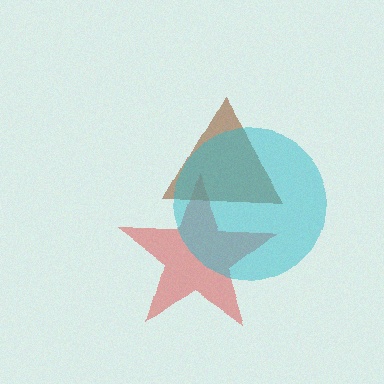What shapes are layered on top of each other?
The layered shapes are: a red star, a brown triangle, a cyan circle.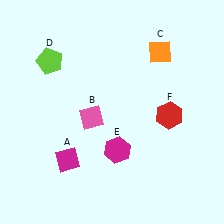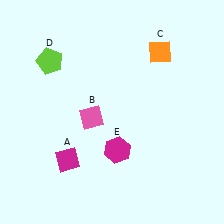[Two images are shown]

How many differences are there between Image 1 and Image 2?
There is 1 difference between the two images.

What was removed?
The red hexagon (F) was removed in Image 2.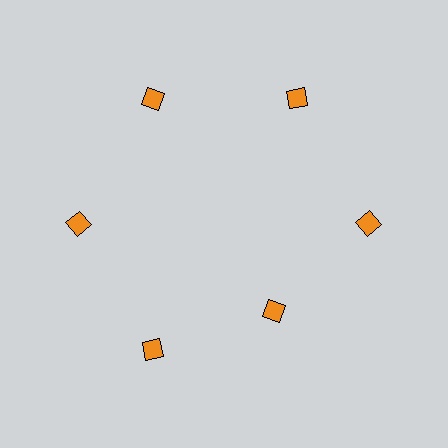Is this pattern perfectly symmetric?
No. The 6 orange diamonds are arranged in a ring, but one element near the 5 o'clock position is pulled inward toward the center, breaking the 6-fold rotational symmetry.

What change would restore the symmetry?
The symmetry would be restored by moving it outward, back onto the ring so that all 6 diamonds sit at equal angles and equal distance from the center.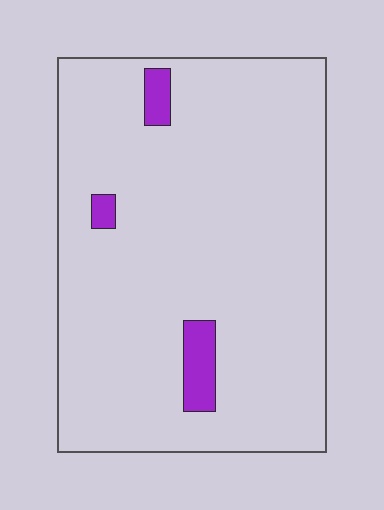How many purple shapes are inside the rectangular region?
3.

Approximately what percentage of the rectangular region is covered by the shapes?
Approximately 5%.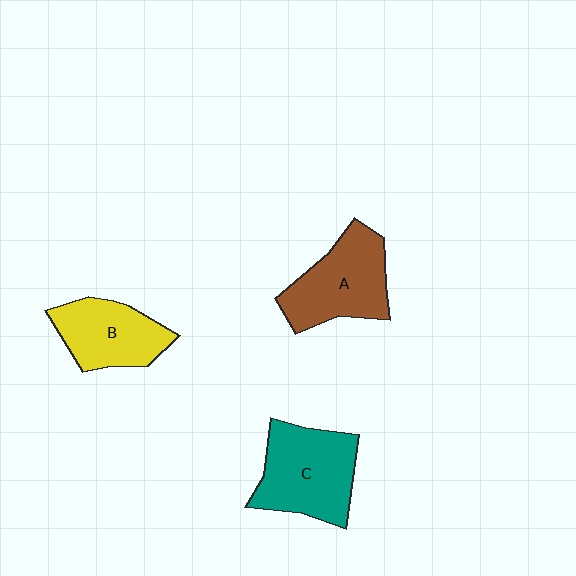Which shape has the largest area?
Shape C (teal).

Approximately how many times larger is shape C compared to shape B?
Approximately 1.3 times.